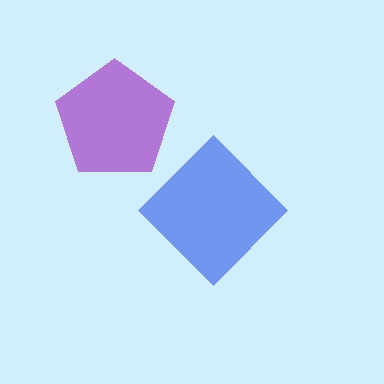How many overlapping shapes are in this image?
There are 2 overlapping shapes in the image.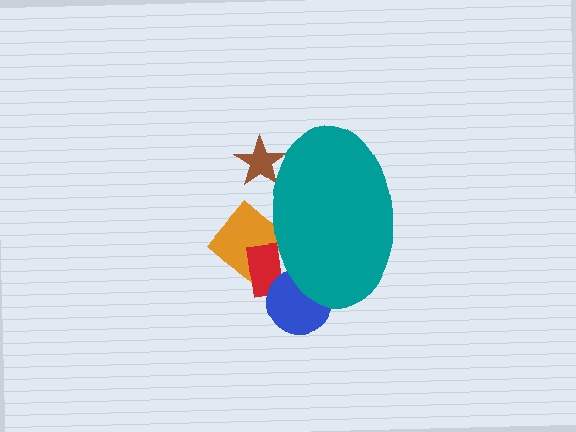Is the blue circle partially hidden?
Yes, the blue circle is partially hidden behind the teal ellipse.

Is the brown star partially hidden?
Yes, the brown star is partially hidden behind the teal ellipse.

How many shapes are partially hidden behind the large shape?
4 shapes are partially hidden.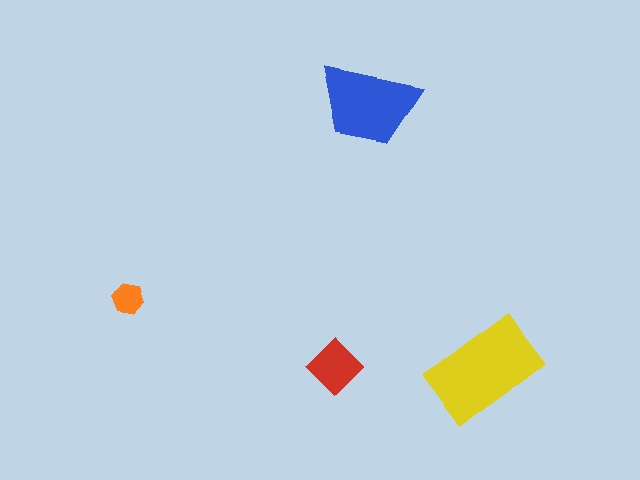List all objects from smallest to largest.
The orange hexagon, the red diamond, the blue trapezoid, the yellow rectangle.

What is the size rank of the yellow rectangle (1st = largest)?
1st.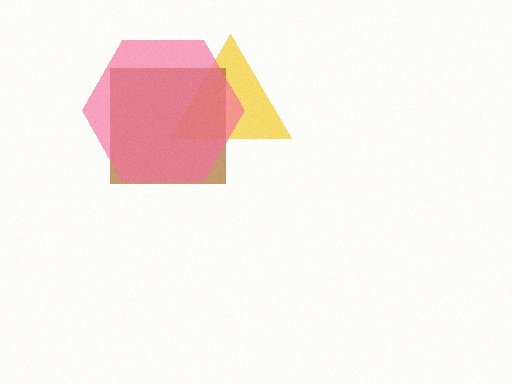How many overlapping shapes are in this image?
There are 3 overlapping shapes in the image.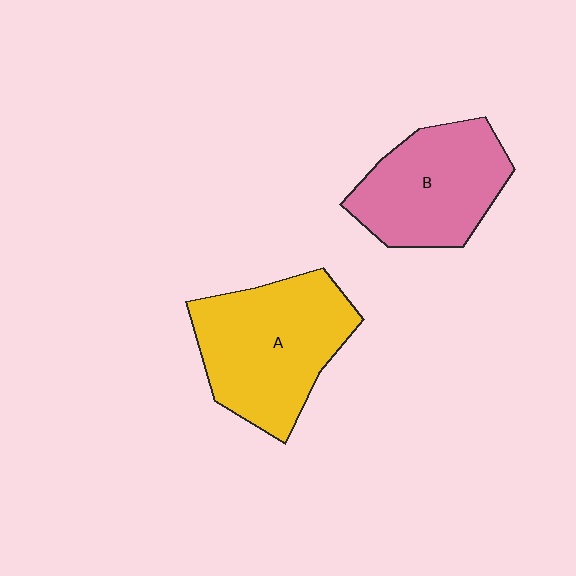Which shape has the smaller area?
Shape B (pink).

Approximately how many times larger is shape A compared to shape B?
Approximately 1.2 times.